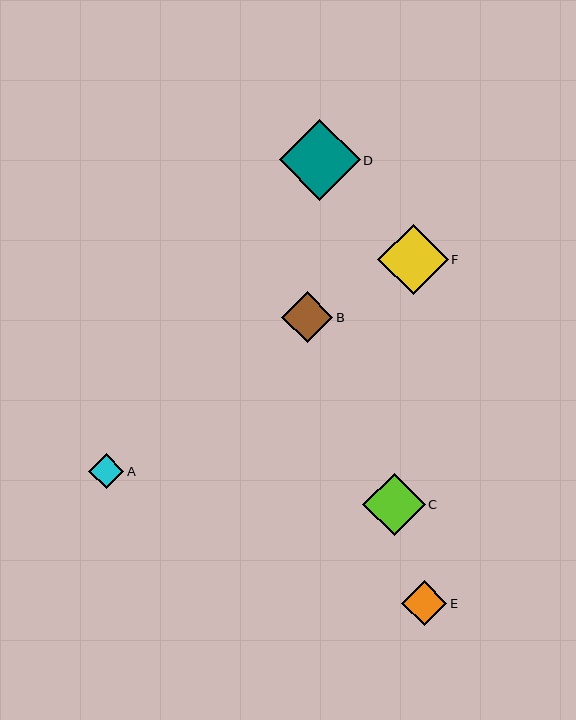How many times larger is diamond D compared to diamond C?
Diamond D is approximately 1.3 times the size of diamond C.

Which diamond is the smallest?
Diamond A is the smallest with a size of approximately 35 pixels.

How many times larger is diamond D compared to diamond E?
Diamond D is approximately 1.8 times the size of diamond E.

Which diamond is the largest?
Diamond D is the largest with a size of approximately 81 pixels.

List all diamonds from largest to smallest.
From largest to smallest: D, F, C, B, E, A.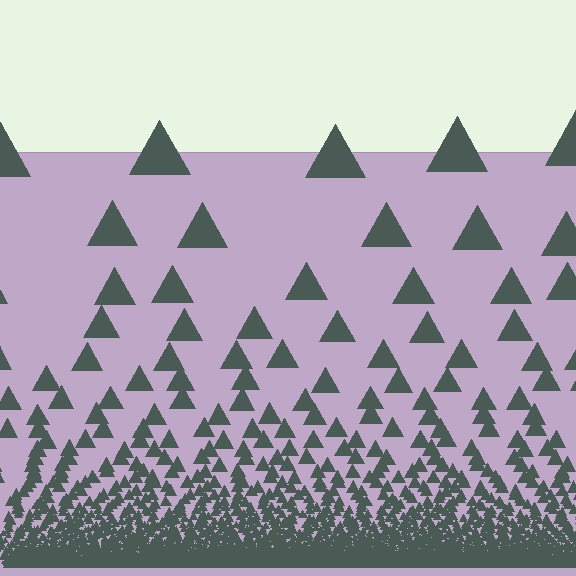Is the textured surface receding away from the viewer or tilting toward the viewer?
The surface appears to tilt toward the viewer. Texture elements get larger and sparser toward the top.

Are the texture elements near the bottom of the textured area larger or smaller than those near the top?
Smaller. The gradient is inverted — elements near the bottom are smaller and denser.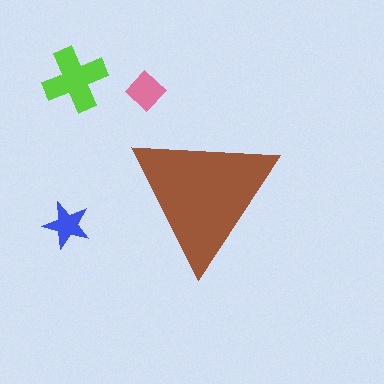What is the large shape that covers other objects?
A brown triangle.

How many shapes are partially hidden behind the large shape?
0 shapes are partially hidden.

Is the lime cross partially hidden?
No, the lime cross is fully visible.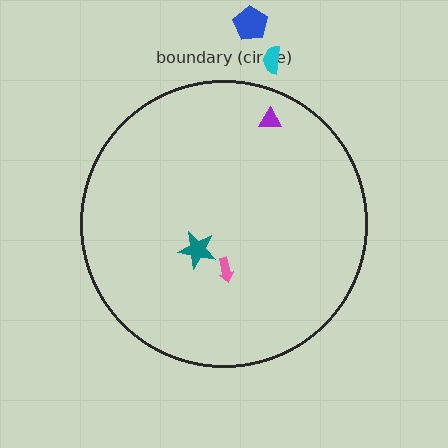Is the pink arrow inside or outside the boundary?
Inside.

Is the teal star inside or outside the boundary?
Inside.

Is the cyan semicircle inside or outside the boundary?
Outside.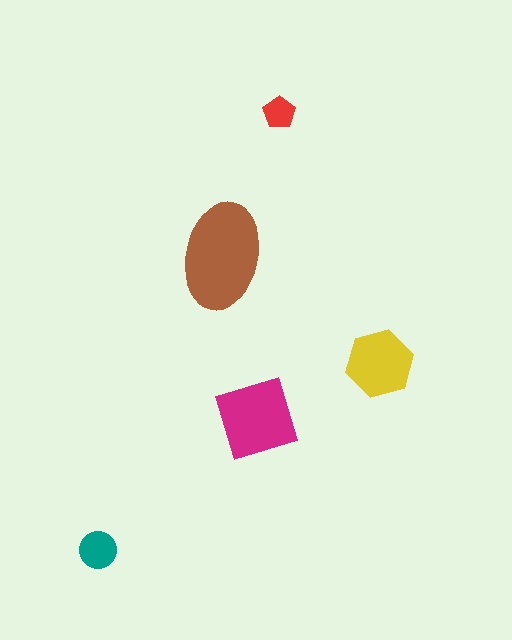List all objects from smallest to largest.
The red pentagon, the teal circle, the yellow hexagon, the magenta square, the brown ellipse.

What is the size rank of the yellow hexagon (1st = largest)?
3rd.